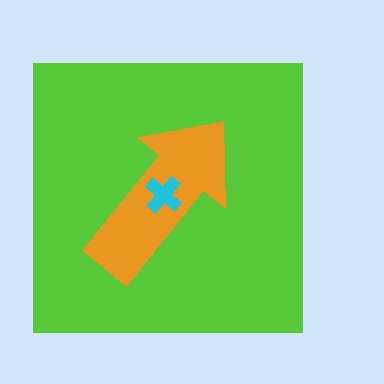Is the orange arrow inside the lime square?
Yes.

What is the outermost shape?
The lime square.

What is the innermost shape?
The cyan cross.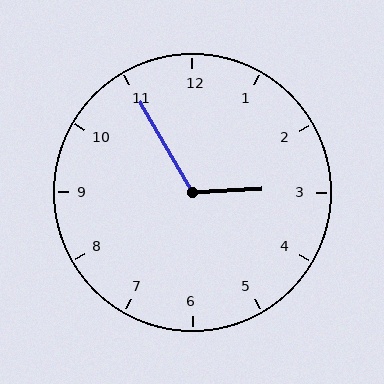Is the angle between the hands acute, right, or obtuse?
It is obtuse.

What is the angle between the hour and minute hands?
Approximately 118 degrees.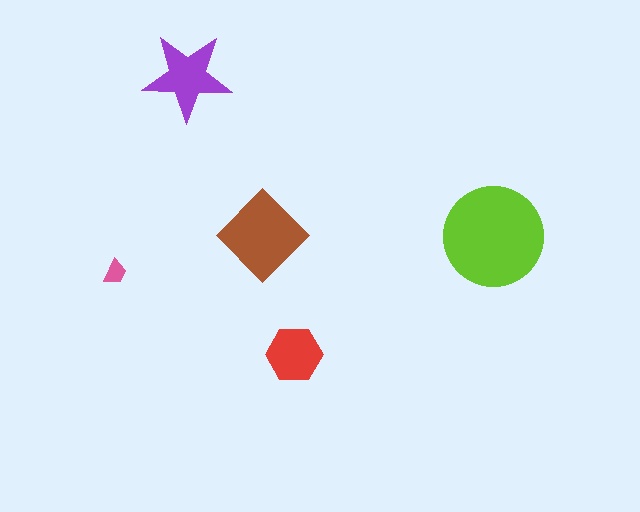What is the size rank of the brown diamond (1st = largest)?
2nd.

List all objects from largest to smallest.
The lime circle, the brown diamond, the purple star, the red hexagon, the pink trapezoid.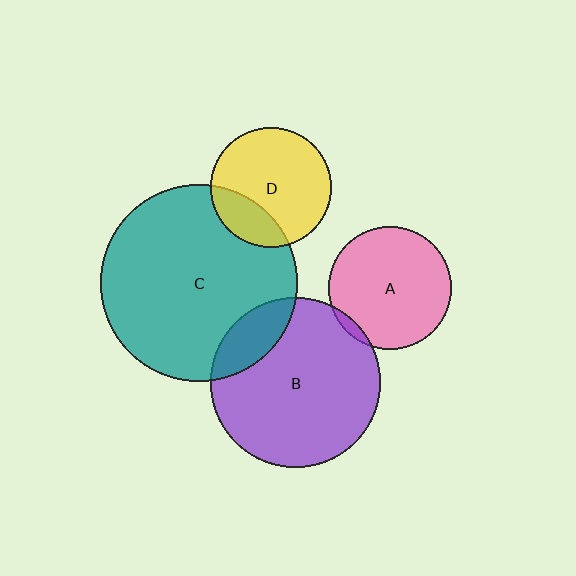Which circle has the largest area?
Circle C (teal).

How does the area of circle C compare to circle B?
Approximately 1.3 times.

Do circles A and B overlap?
Yes.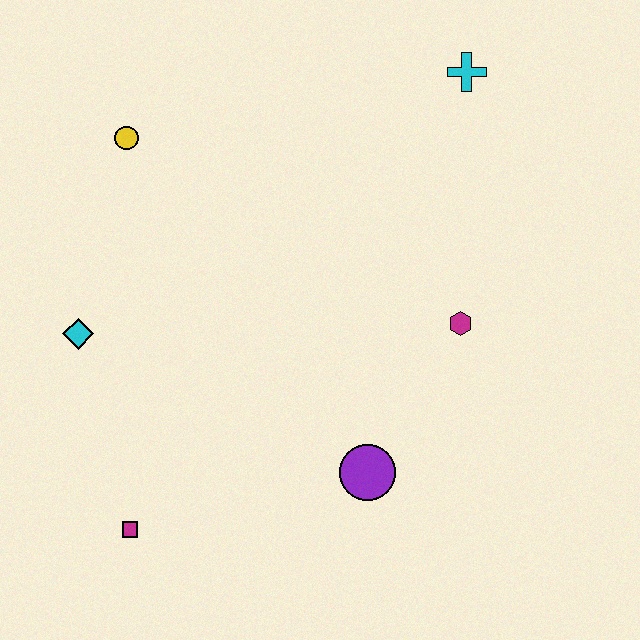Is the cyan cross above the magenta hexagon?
Yes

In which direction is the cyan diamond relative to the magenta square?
The cyan diamond is above the magenta square.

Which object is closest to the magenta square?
The cyan diamond is closest to the magenta square.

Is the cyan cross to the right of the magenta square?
Yes